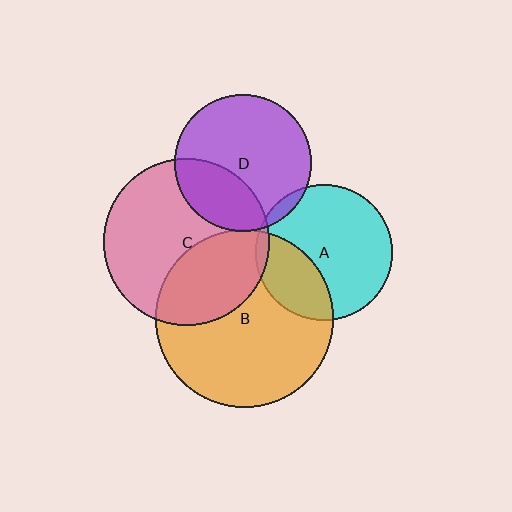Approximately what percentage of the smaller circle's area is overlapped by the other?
Approximately 30%.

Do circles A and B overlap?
Yes.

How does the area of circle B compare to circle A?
Approximately 1.7 times.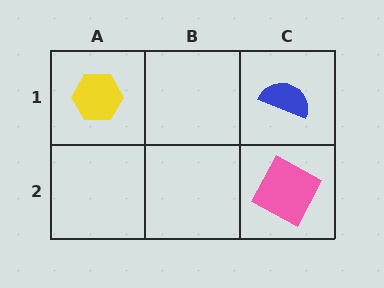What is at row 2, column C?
A pink square.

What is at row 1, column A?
A yellow hexagon.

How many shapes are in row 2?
1 shape.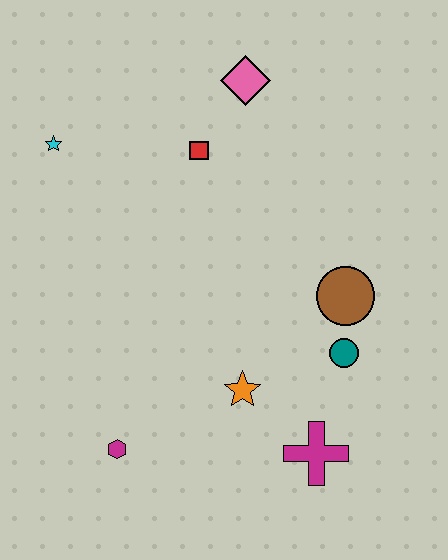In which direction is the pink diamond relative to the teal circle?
The pink diamond is above the teal circle.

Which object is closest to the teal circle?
The brown circle is closest to the teal circle.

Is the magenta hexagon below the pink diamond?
Yes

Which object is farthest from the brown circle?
The cyan star is farthest from the brown circle.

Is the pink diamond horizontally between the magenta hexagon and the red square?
No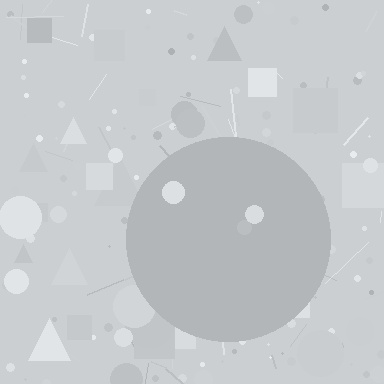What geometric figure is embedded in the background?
A circle is embedded in the background.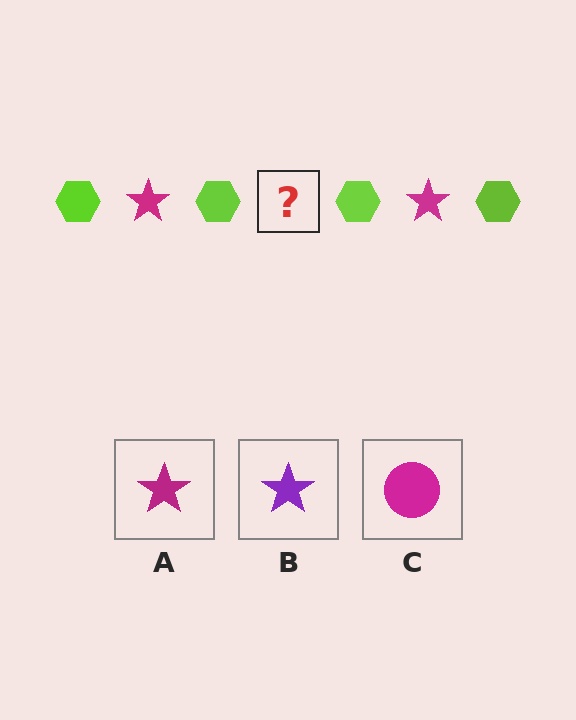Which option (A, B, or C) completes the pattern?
A.